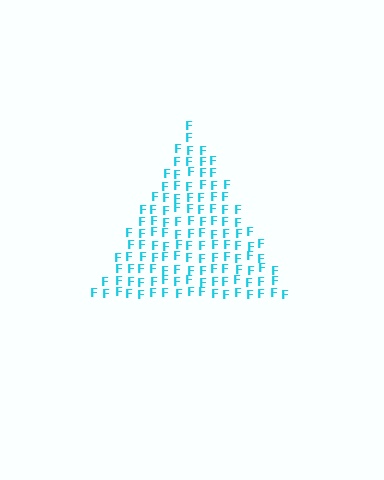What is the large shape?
The large shape is a triangle.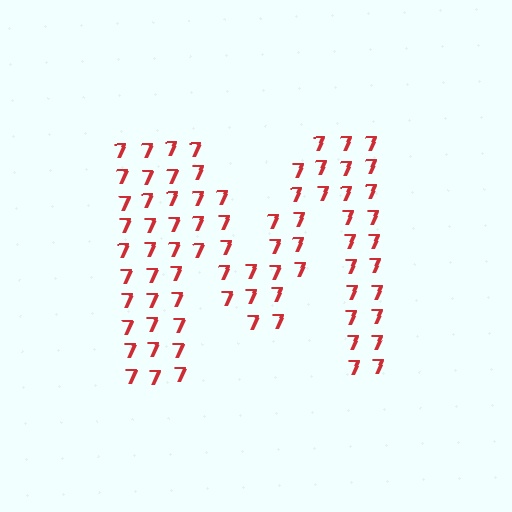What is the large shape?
The large shape is the letter M.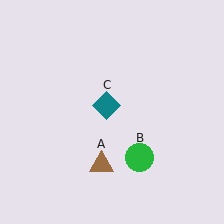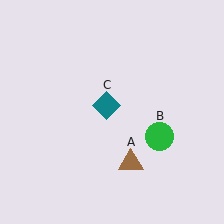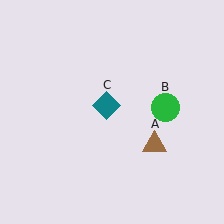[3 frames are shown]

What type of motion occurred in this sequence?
The brown triangle (object A), green circle (object B) rotated counterclockwise around the center of the scene.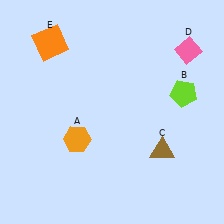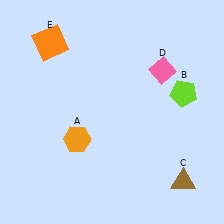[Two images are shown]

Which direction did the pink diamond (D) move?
The pink diamond (D) moved left.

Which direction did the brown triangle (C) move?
The brown triangle (C) moved down.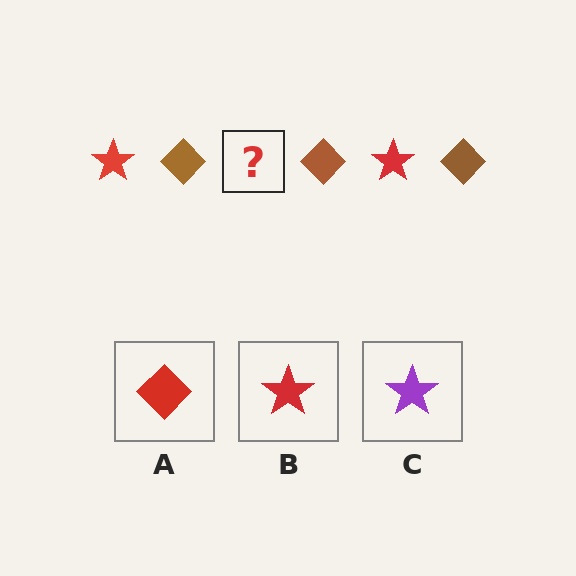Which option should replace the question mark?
Option B.